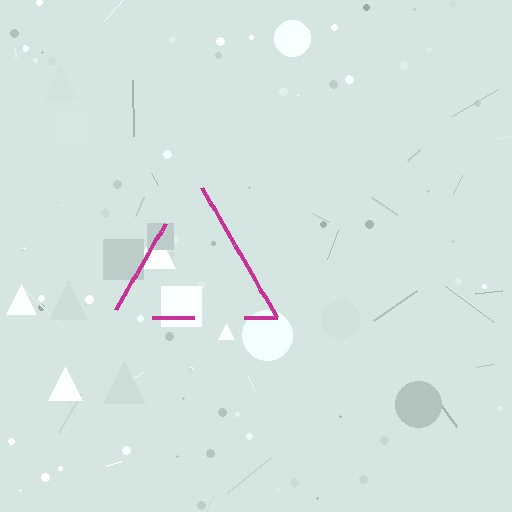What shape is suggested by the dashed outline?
The dashed outline suggests a triangle.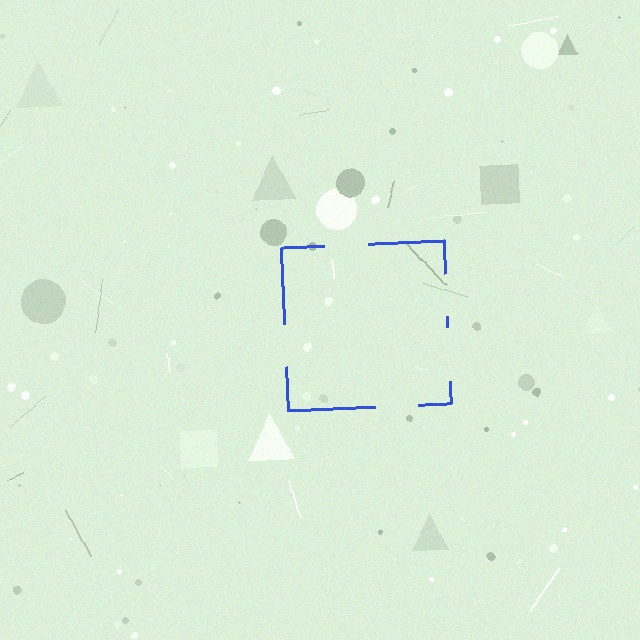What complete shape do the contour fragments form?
The contour fragments form a square.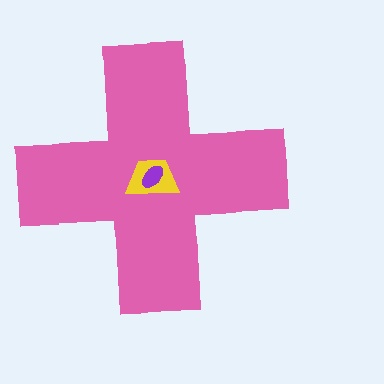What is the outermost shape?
The pink cross.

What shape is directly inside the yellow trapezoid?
The purple ellipse.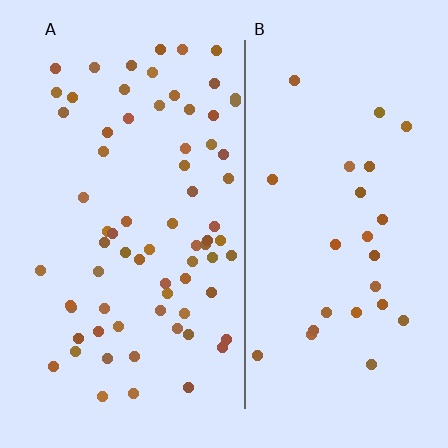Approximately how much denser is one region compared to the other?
Approximately 2.7× — region A over region B.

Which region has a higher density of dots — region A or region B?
A (the left).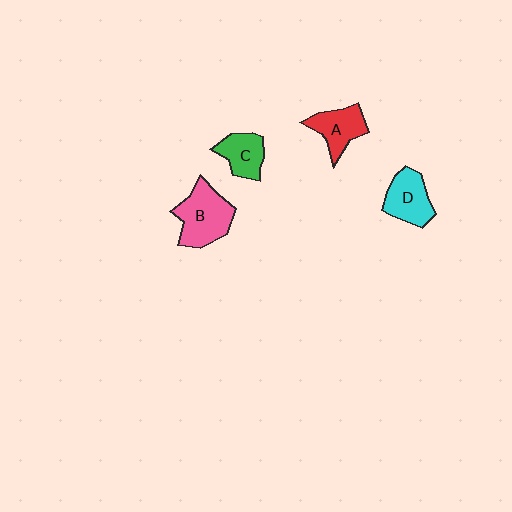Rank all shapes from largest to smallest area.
From largest to smallest: B (pink), D (cyan), A (red), C (green).